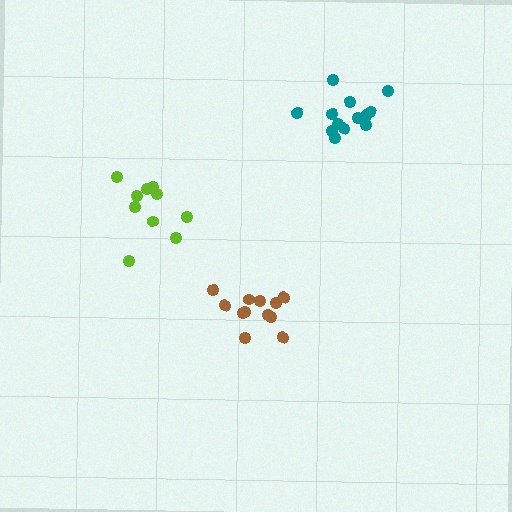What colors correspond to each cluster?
The clusters are colored: lime, teal, brown.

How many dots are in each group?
Group 1: 10 dots, Group 2: 14 dots, Group 3: 12 dots (36 total).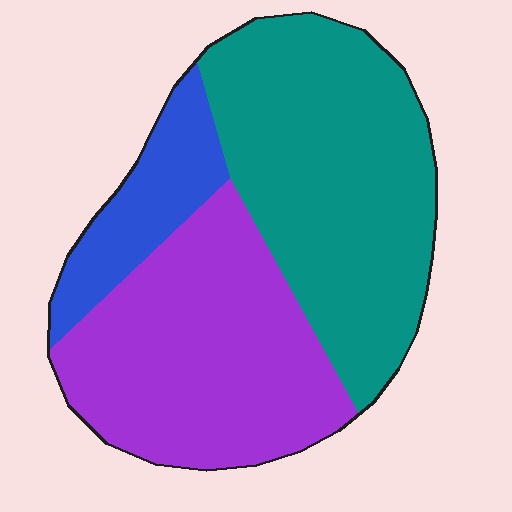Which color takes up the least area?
Blue, at roughly 15%.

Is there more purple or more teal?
Teal.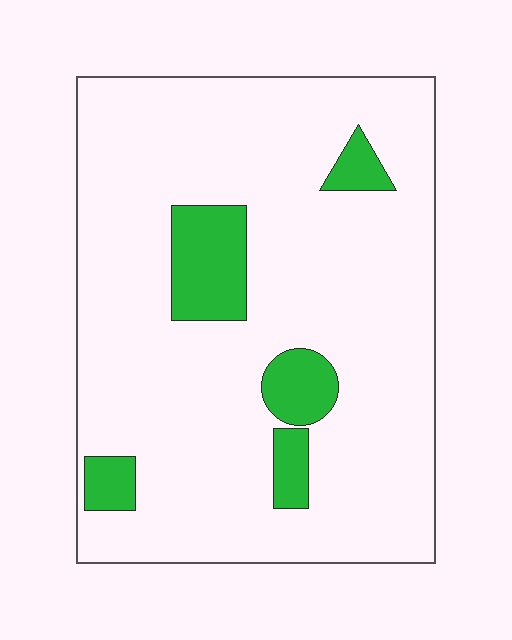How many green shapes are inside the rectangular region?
5.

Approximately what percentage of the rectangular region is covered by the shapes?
Approximately 15%.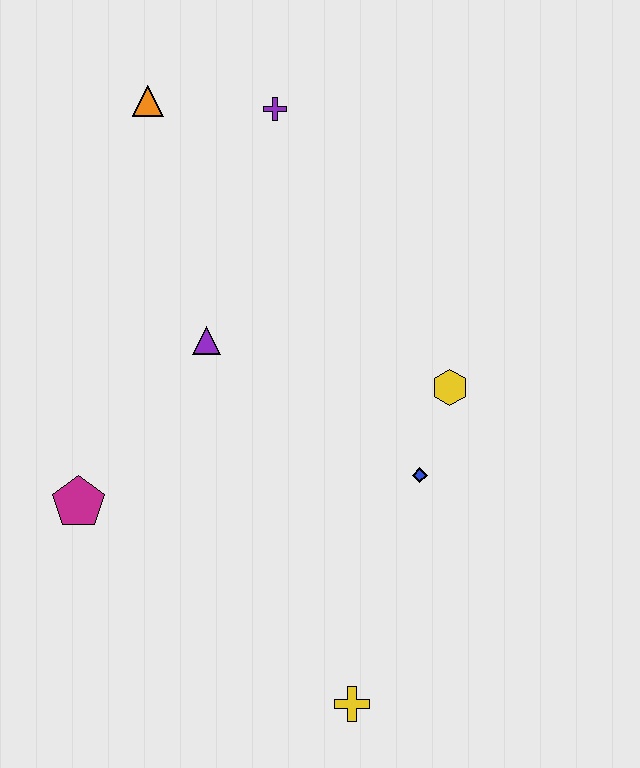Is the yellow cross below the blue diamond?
Yes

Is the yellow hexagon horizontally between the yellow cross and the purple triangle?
No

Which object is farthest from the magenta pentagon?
The purple cross is farthest from the magenta pentagon.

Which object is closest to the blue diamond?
The yellow hexagon is closest to the blue diamond.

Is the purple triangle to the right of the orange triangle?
Yes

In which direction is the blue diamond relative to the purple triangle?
The blue diamond is to the right of the purple triangle.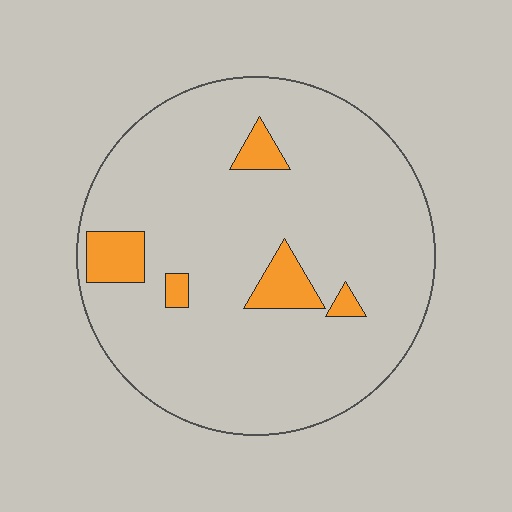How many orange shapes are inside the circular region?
5.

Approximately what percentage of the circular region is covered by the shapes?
Approximately 10%.